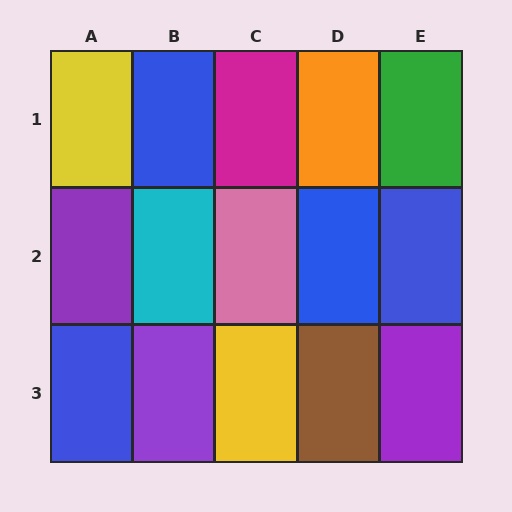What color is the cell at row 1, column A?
Yellow.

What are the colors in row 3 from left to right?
Blue, purple, yellow, brown, purple.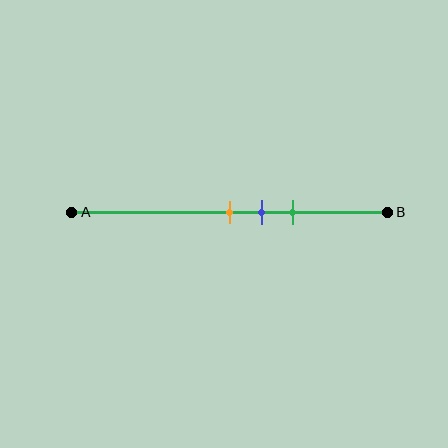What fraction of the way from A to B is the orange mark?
The orange mark is approximately 50% (0.5) of the way from A to B.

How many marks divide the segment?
There are 3 marks dividing the segment.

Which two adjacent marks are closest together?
The orange and blue marks are the closest adjacent pair.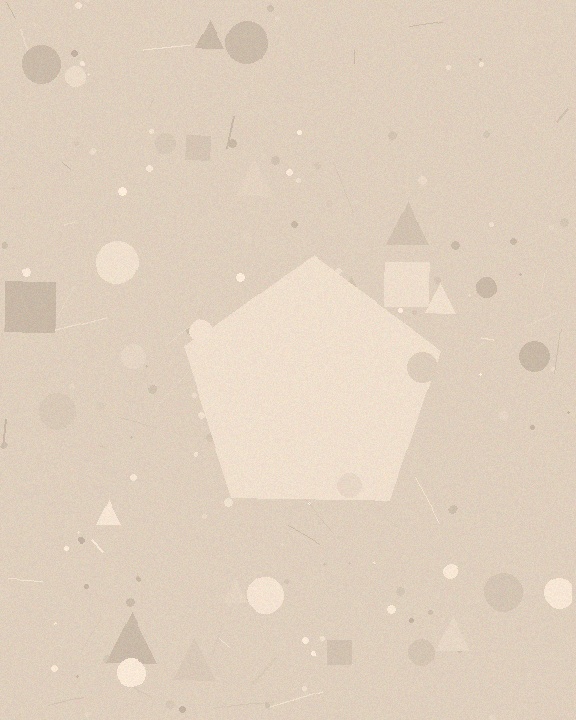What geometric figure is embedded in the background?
A pentagon is embedded in the background.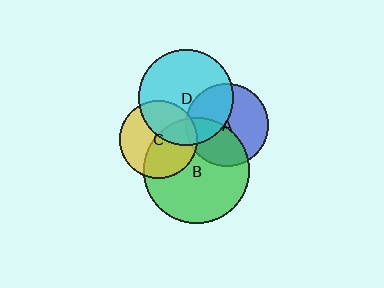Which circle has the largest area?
Circle B (green).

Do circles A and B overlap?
Yes.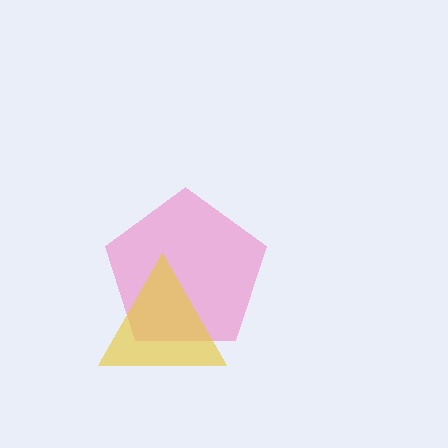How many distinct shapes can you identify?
There are 2 distinct shapes: a pink pentagon, a yellow triangle.